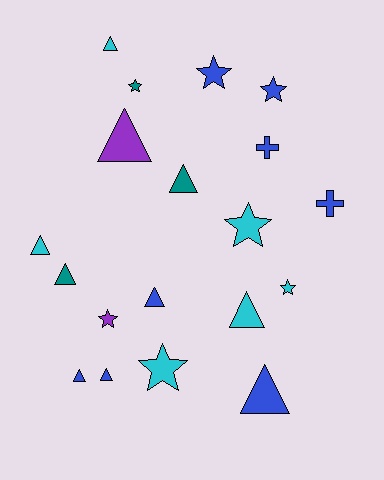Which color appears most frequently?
Blue, with 8 objects.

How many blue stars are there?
There are 2 blue stars.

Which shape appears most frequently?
Triangle, with 10 objects.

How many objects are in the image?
There are 19 objects.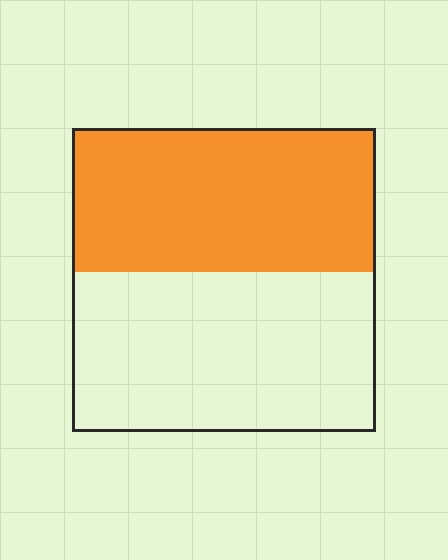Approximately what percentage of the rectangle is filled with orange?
Approximately 45%.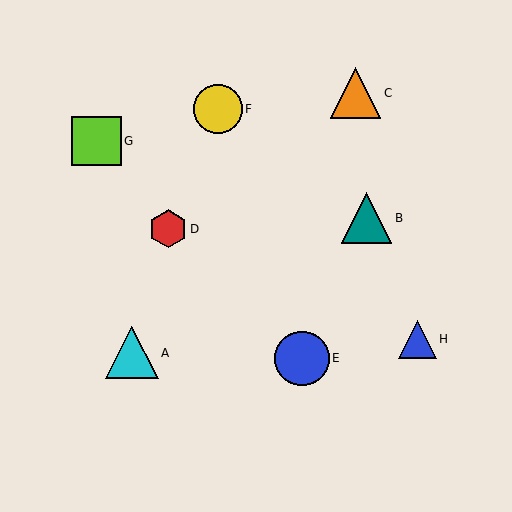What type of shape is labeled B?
Shape B is a teal triangle.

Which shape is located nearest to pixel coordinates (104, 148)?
The lime square (labeled G) at (96, 141) is nearest to that location.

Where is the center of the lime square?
The center of the lime square is at (96, 141).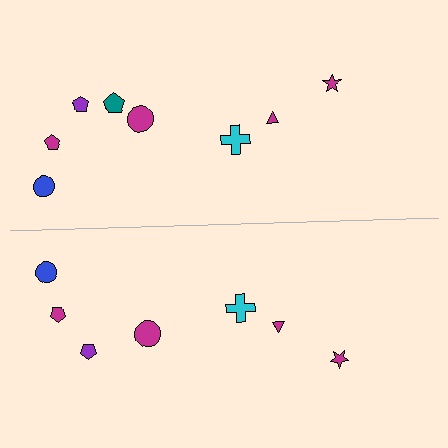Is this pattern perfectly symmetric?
No, the pattern is not perfectly symmetric. A teal pentagon is missing from the bottom side.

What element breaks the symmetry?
A teal pentagon is missing from the bottom side.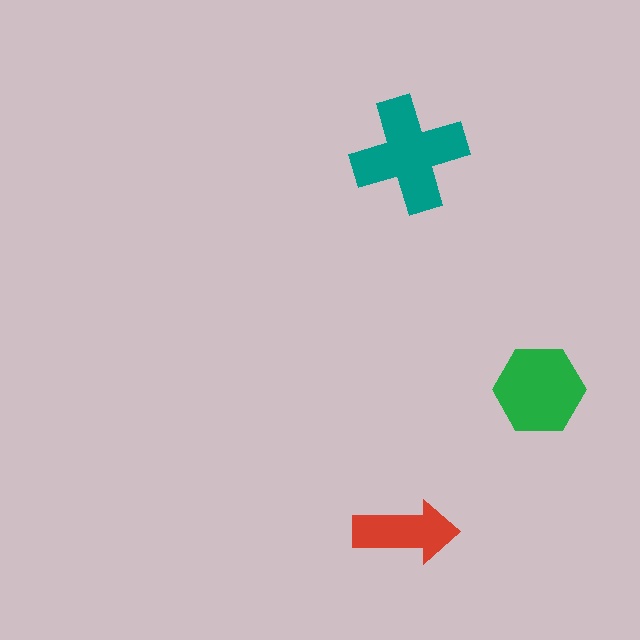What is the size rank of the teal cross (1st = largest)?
1st.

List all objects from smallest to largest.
The red arrow, the green hexagon, the teal cross.